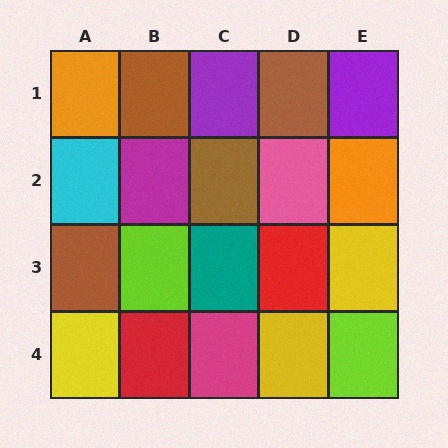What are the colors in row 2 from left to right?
Cyan, magenta, brown, pink, orange.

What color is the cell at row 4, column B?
Red.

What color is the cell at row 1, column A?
Orange.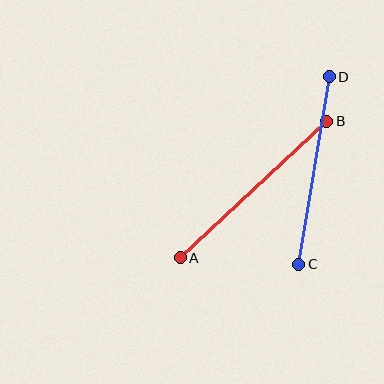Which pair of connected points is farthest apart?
Points A and B are farthest apart.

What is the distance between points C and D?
The distance is approximately 190 pixels.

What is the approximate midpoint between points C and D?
The midpoint is at approximately (314, 170) pixels.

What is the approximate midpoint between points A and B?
The midpoint is at approximately (254, 189) pixels.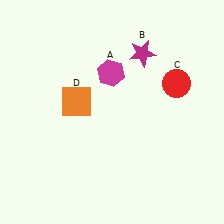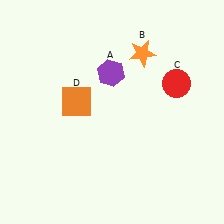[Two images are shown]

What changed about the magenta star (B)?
In Image 1, B is magenta. In Image 2, it changed to orange.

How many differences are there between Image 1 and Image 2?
There are 2 differences between the two images.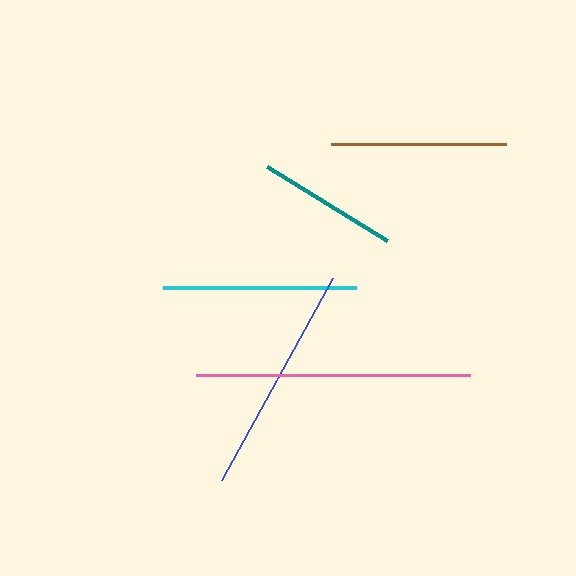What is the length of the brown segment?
The brown segment is approximately 175 pixels long.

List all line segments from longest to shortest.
From longest to shortest: pink, blue, cyan, brown, teal.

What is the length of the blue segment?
The blue segment is approximately 230 pixels long.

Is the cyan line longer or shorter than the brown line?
The cyan line is longer than the brown line.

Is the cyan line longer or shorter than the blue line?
The blue line is longer than the cyan line.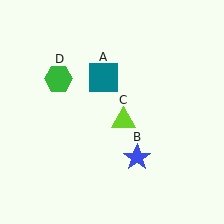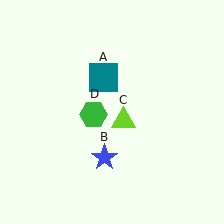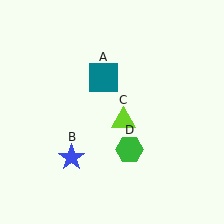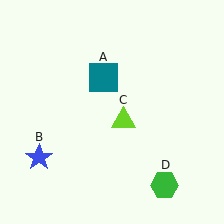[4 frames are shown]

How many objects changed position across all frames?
2 objects changed position: blue star (object B), green hexagon (object D).